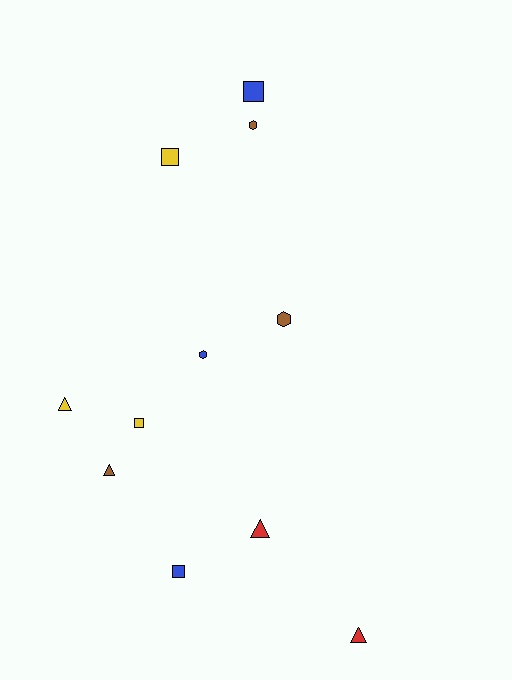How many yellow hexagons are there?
There are no yellow hexagons.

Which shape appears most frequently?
Triangle, with 4 objects.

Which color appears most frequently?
Blue, with 3 objects.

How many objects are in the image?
There are 11 objects.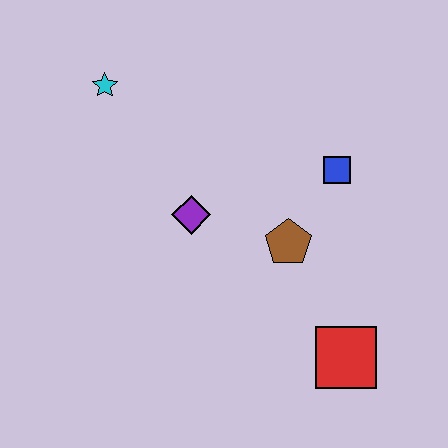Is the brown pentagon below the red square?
No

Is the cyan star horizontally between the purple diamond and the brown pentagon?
No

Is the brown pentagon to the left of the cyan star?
No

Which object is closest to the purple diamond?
The brown pentagon is closest to the purple diamond.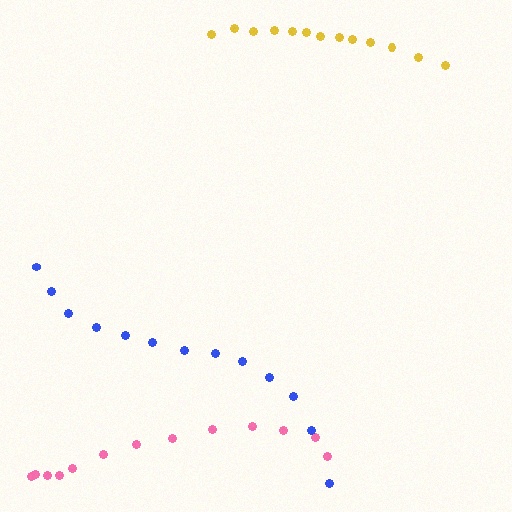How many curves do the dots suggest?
There are 3 distinct paths.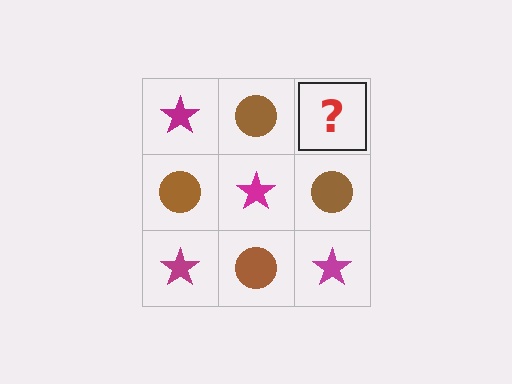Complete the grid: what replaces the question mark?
The question mark should be replaced with a magenta star.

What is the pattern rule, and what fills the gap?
The rule is that it alternates magenta star and brown circle in a checkerboard pattern. The gap should be filled with a magenta star.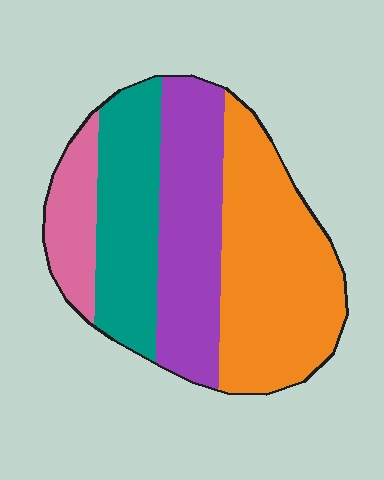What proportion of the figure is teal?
Teal covers 23% of the figure.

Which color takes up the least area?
Pink, at roughly 10%.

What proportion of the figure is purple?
Purple covers roughly 25% of the figure.